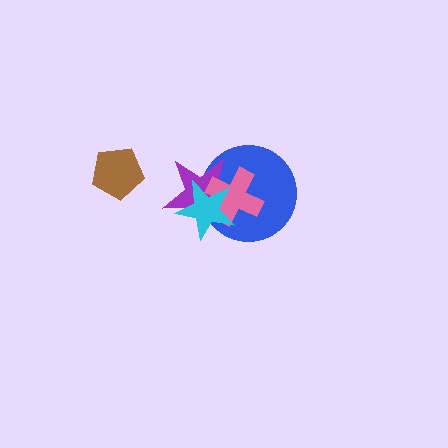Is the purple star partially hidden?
Yes, it is partially covered by another shape.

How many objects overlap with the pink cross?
3 objects overlap with the pink cross.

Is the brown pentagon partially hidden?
No, no other shape covers it.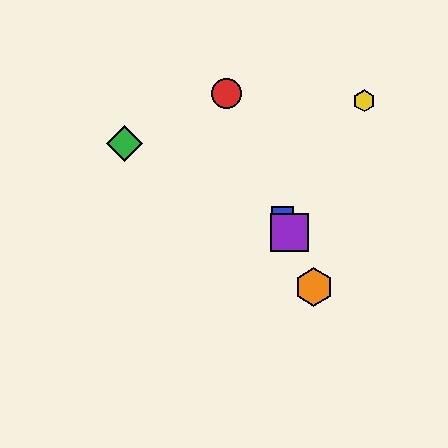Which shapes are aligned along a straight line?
The red circle, the blue square, the purple square, the orange hexagon are aligned along a straight line.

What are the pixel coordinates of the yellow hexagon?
The yellow hexagon is at (364, 101).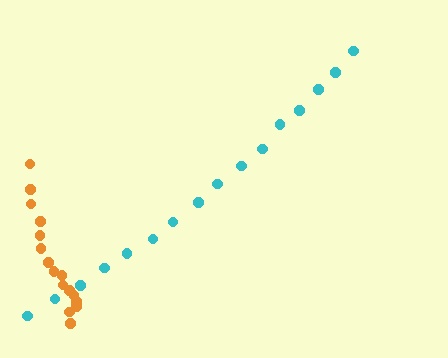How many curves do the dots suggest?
There are 2 distinct paths.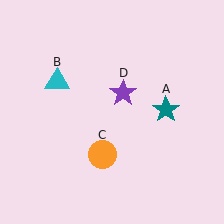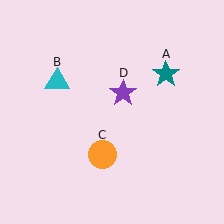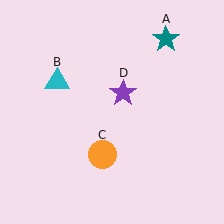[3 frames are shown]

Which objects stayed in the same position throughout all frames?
Cyan triangle (object B) and orange circle (object C) and purple star (object D) remained stationary.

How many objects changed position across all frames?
1 object changed position: teal star (object A).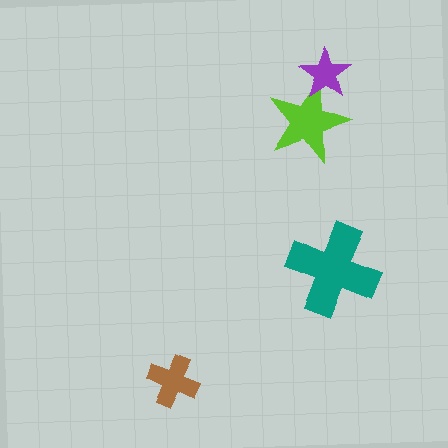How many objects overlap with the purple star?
1 object overlaps with the purple star.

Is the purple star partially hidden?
No, no other shape covers it.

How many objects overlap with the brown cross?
0 objects overlap with the brown cross.